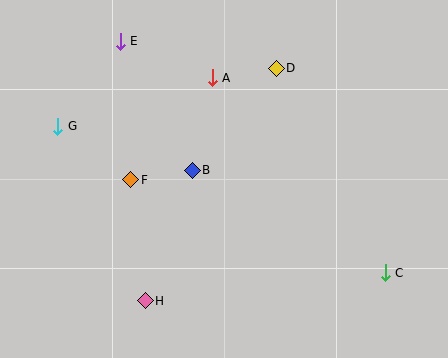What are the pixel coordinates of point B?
Point B is at (192, 170).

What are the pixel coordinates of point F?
Point F is at (131, 180).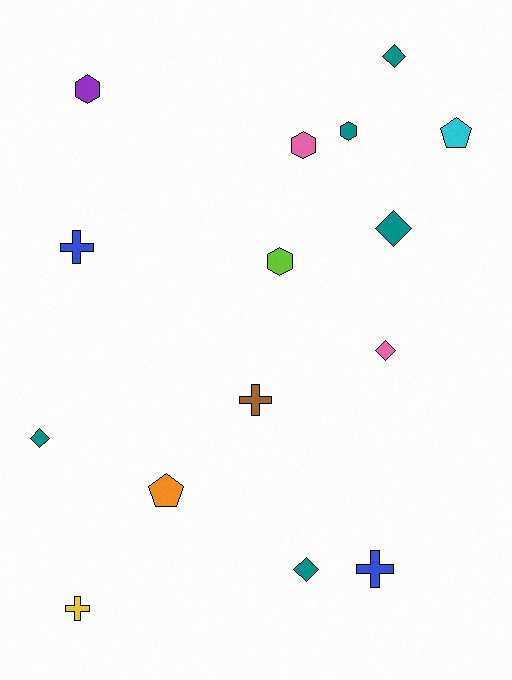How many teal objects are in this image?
There are 5 teal objects.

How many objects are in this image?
There are 15 objects.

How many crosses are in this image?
There are 4 crosses.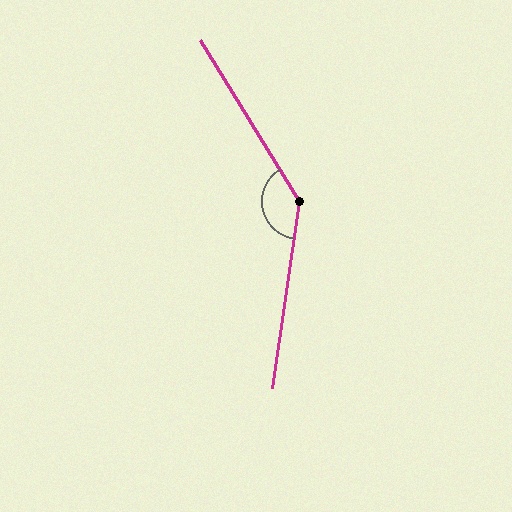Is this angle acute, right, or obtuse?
It is obtuse.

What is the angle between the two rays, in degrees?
Approximately 140 degrees.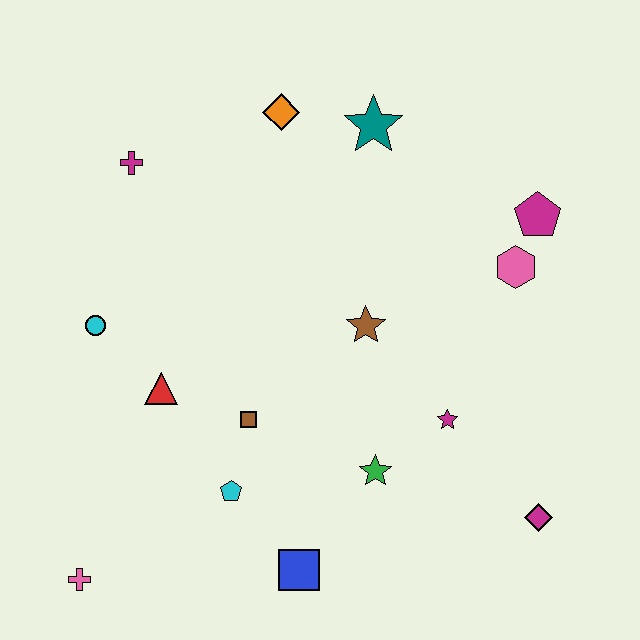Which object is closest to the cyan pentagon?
The brown square is closest to the cyan pentagon.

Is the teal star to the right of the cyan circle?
Yes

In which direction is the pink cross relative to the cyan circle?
The pink cross is below the cyan circle.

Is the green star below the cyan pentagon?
No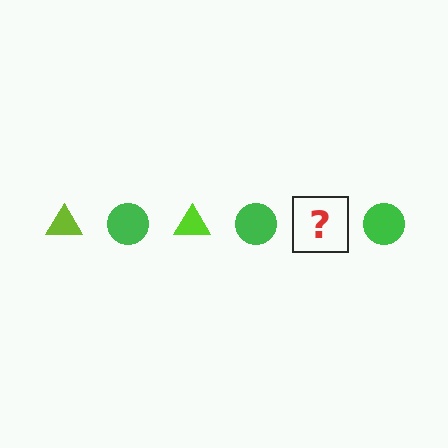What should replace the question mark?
The question mark should be replaced with a lime triangle.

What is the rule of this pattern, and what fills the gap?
The rule is that the pattern alternates between lime triangle and green circle. The gap should be filled with a lime triangle.